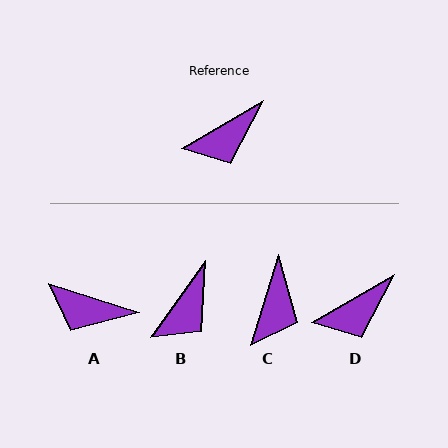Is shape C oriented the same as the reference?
No, it is off by about 43 degrees.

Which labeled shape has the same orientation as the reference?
D.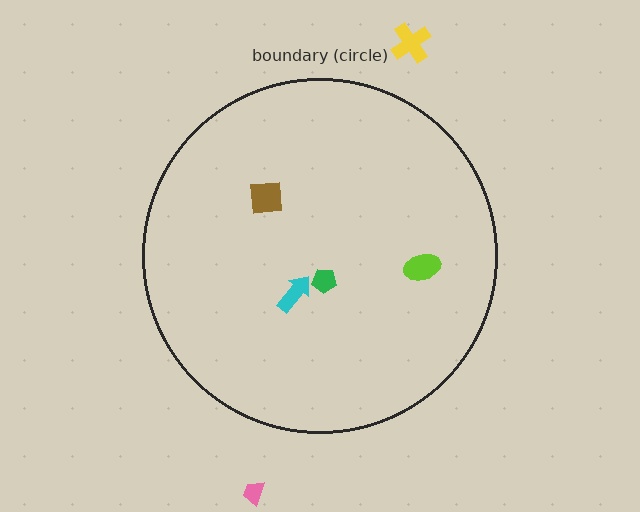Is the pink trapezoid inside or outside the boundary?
Outside.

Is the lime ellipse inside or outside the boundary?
Inside.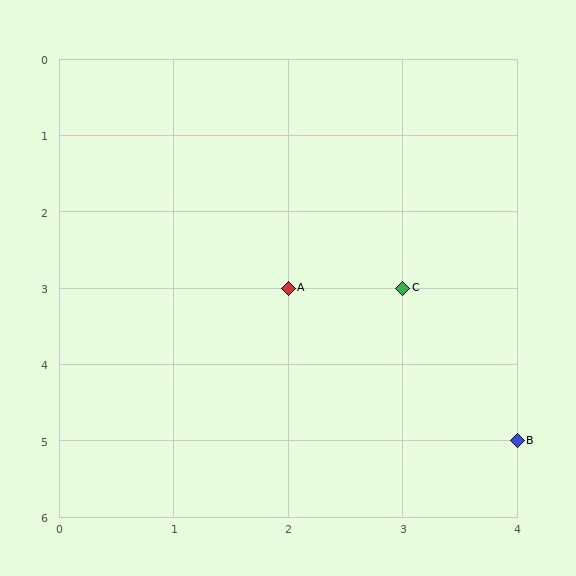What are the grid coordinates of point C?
Point C is at grid coordinates (3, 3).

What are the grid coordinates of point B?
Point B is at grid coordinates (4, 5).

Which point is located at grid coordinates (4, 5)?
Point B is at (4, 5).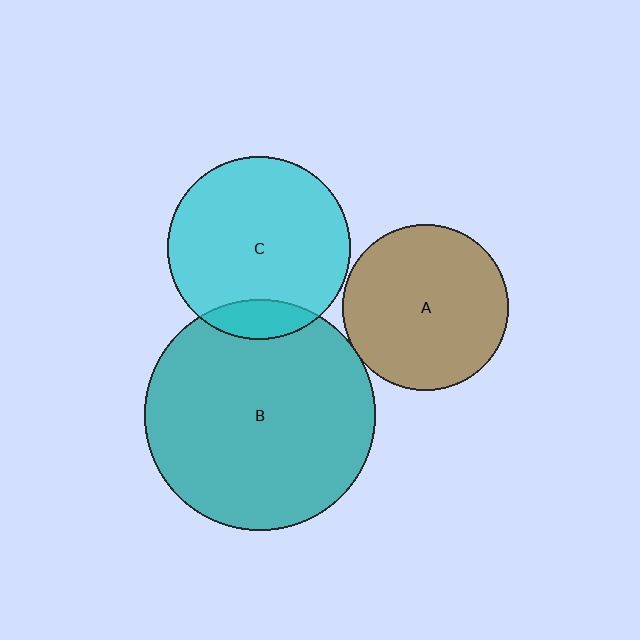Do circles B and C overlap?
Yes.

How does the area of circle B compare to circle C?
Approximately 1.6 times.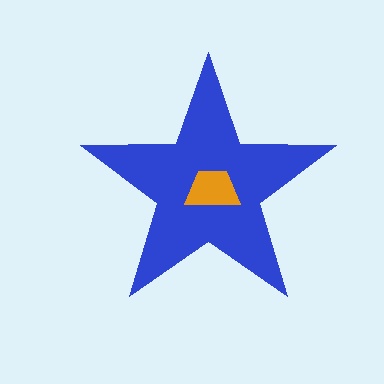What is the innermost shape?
The orange trapezoid.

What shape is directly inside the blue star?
The orange trapezoid.